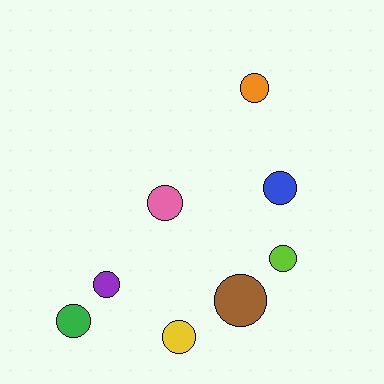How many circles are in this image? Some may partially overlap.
There are 8 circles.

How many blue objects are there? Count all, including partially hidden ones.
There is 1 blue object.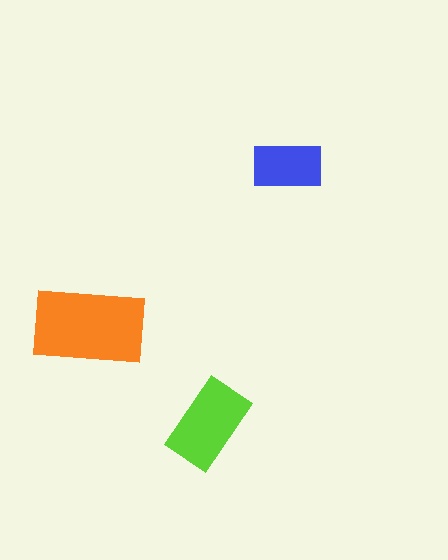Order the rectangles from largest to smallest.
the orange one, the lime one, the blue one.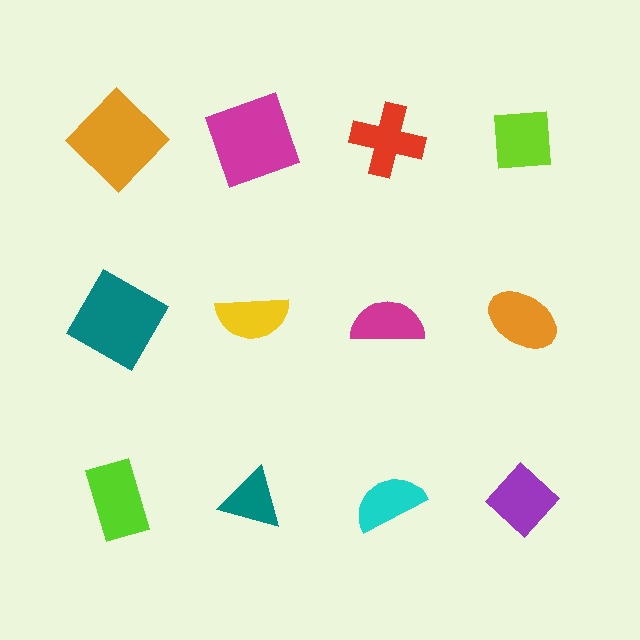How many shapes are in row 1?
4 shapes.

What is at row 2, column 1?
A teal square.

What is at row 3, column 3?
A cyan semicircle.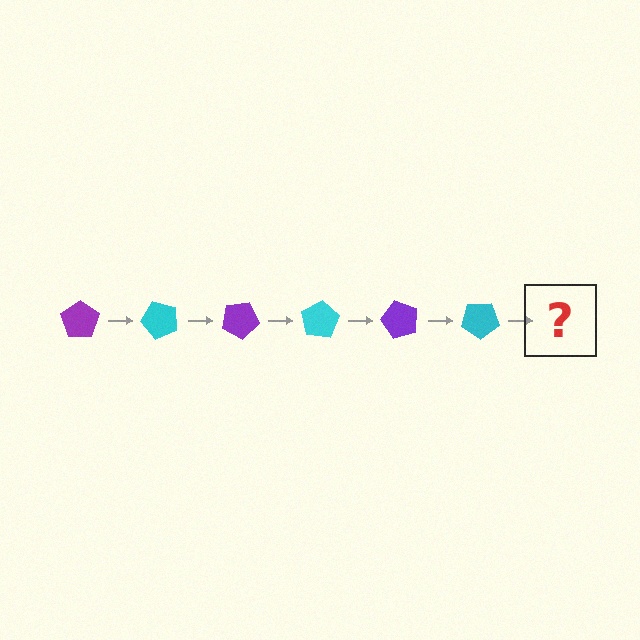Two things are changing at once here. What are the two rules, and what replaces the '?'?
The two rules are that it rotates 50 degrees each step and the color cycles through purple and cyan. The '?' should be a purple pentagon, rotated 300 degrees from the start.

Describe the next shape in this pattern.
It should be a purple pentagon, rotated 300 degrees from the start.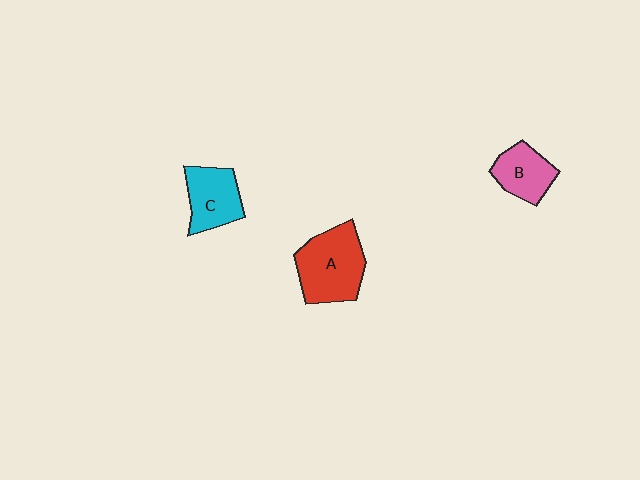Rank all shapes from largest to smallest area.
From largest to smallest: A (red), C (cyan), B (pink).